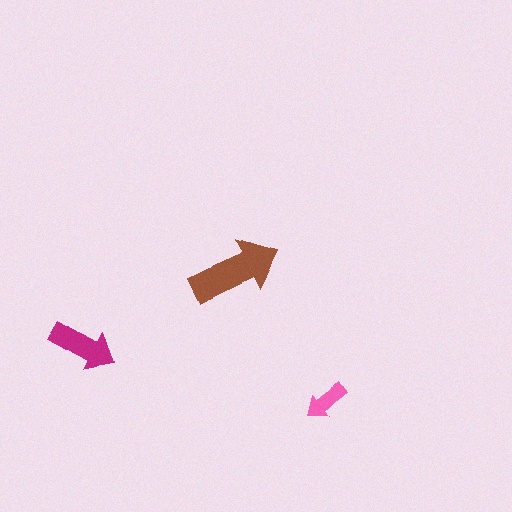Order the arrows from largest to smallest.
the brown one, the magenta one, the pink one.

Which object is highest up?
The brown arrow is topmost.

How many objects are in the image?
There are 3 objects in the image.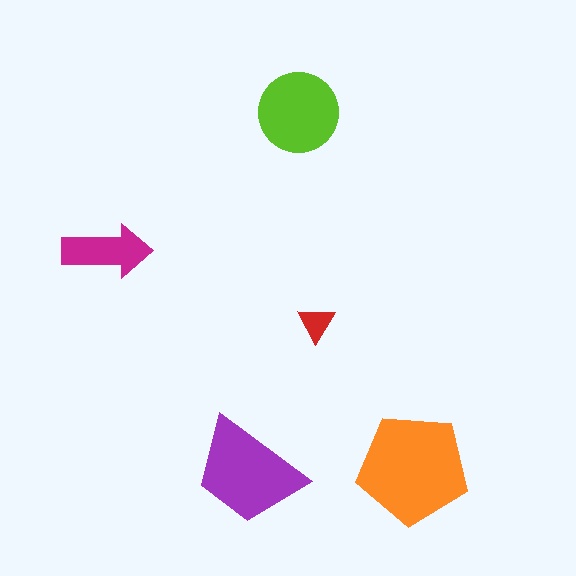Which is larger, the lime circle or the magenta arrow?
The lime circle.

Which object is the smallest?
The red triangle.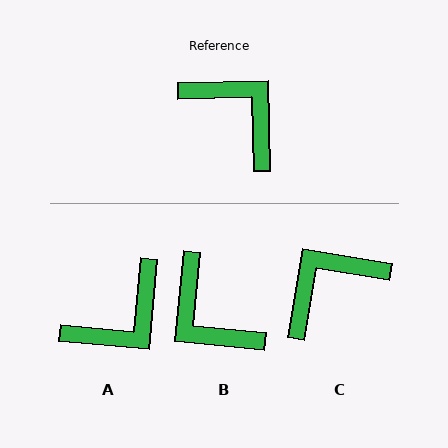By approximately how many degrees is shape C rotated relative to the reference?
Approximately 79 degrees counter-clockwise.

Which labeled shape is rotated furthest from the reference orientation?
B, about 173 degrees away.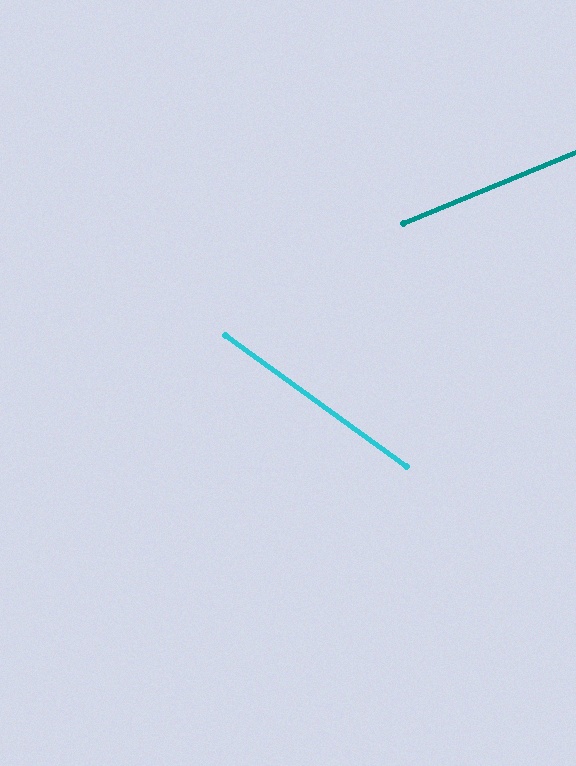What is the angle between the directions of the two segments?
Approximately 58 degrees.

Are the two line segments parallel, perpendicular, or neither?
Neither parallel nor perpendicular — they differ by about 58°.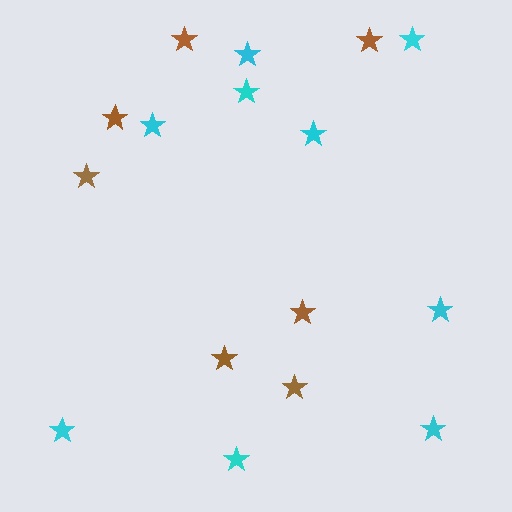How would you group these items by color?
There are 2 groups: one group of cyan stars (9) and one group of brown stars (7).